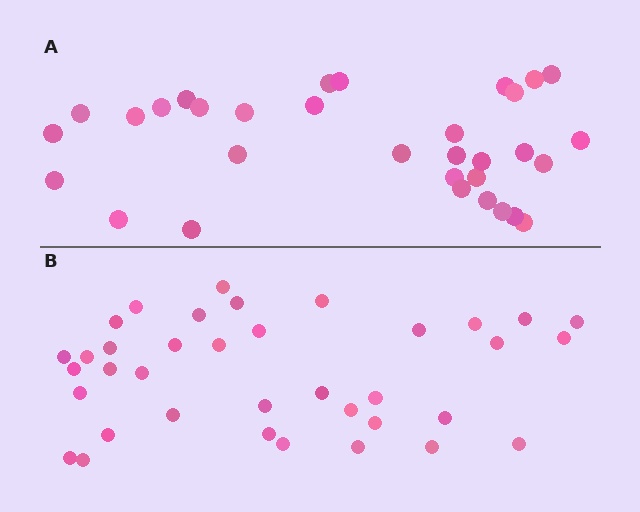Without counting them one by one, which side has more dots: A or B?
Region B (the bottom region) has more dots.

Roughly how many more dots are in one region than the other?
Region B has about 5 more dots than region A.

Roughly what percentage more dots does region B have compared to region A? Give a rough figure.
About 15% more.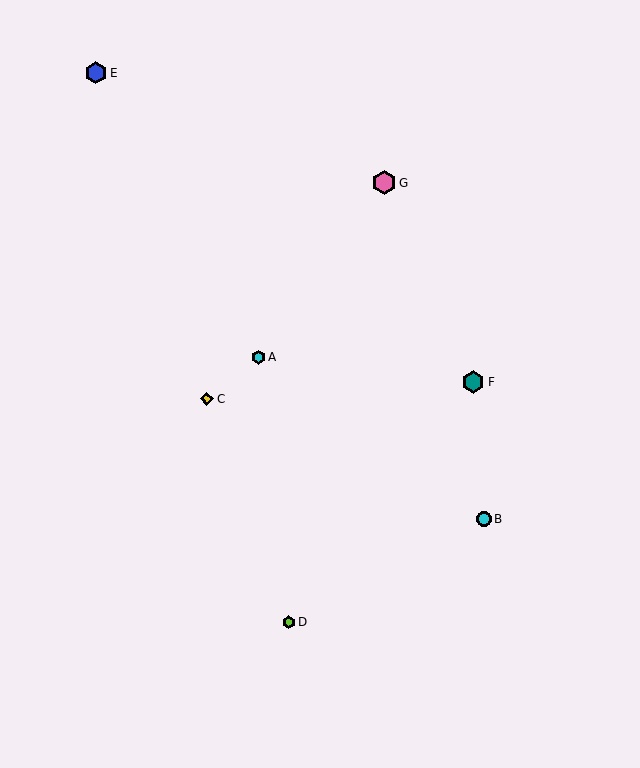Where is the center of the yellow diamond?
The center of the yellow diamond is at (207, 399).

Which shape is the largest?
The pink hexagon (labeled G) is the largest.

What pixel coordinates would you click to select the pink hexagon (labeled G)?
Click at (384, 183) to select the pink hexagon G.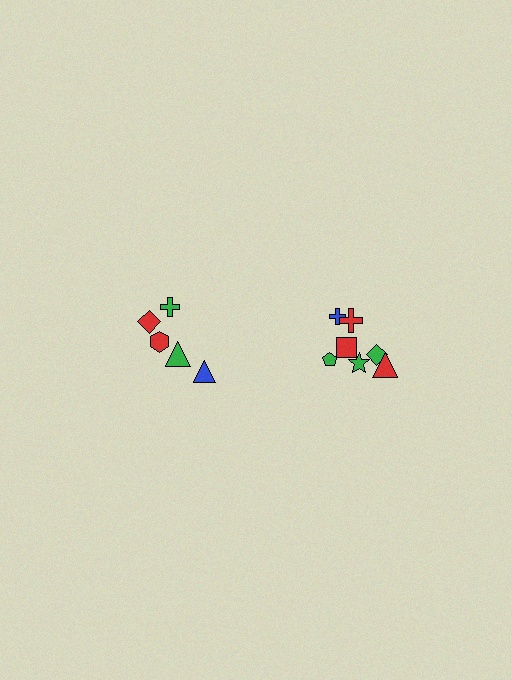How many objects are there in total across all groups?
There are 12 objects.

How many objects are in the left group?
There are 5 objects.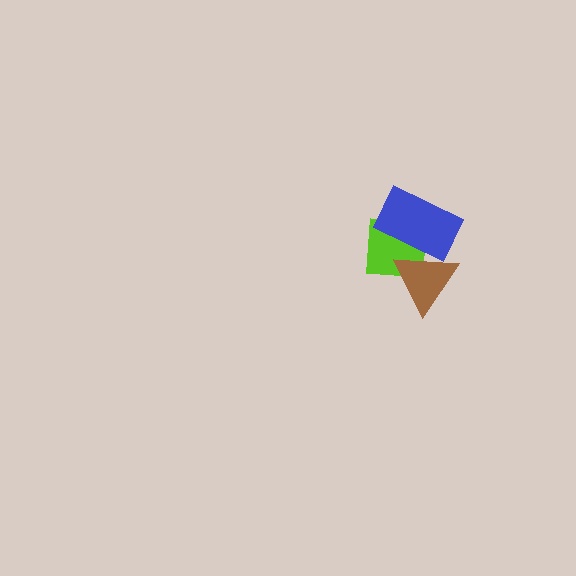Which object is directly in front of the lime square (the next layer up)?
The brown triangle is directly in front of the lime square.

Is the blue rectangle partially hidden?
No, no other shape covers it.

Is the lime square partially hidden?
Yes, it is partially covered by another shape.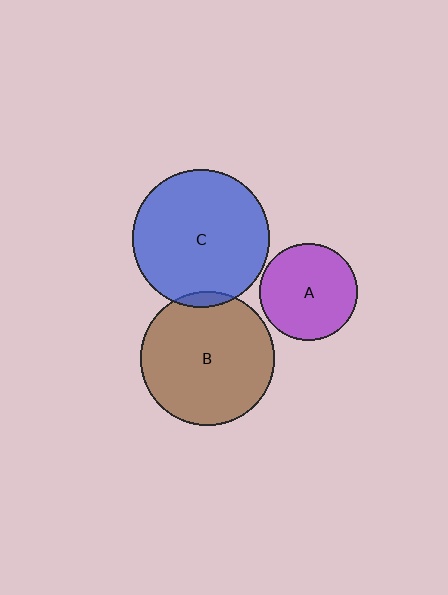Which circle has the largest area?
Circle C (blue).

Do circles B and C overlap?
Yes.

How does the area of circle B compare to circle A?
Approximately 1.9 times.